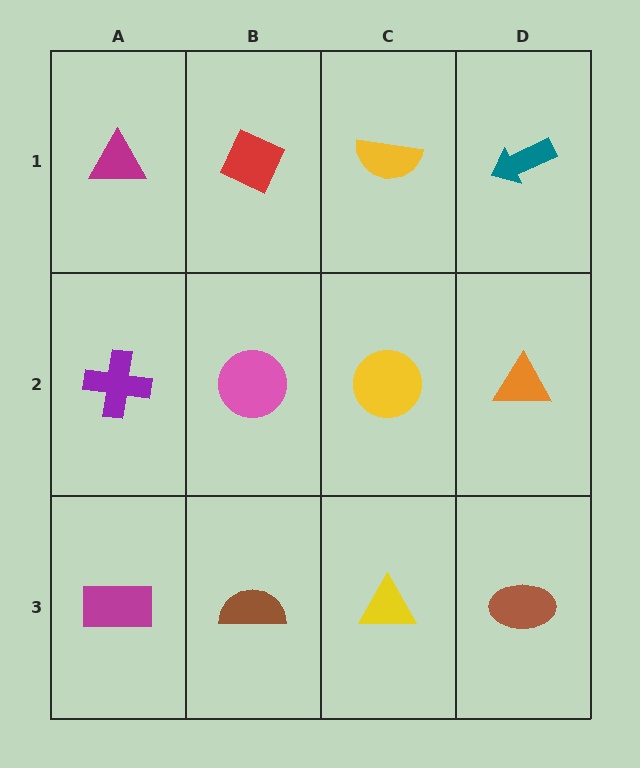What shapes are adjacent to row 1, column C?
A yellow circle (row 2, column C), a red diamond (row 1, column B), a teal arrow (row 1, column D).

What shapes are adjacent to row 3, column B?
A pink circle (row 2, column B), a magenta rectangle (row 3, column A), a yellow triangle (row 3, column C).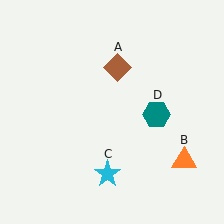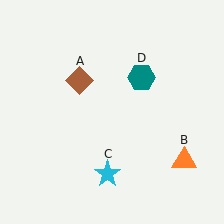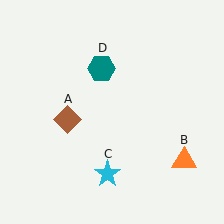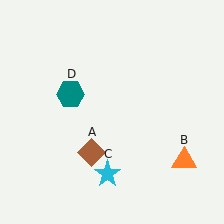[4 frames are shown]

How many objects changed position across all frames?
2 objects changed position: brown diamond (object A), teal hexagon (object D).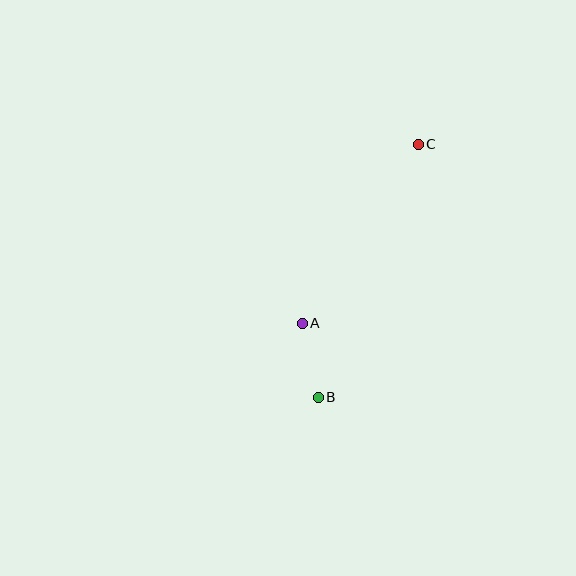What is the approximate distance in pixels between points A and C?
The distance between A and C is approximately 214 pixels.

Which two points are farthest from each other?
Points B and C are farthest from each other.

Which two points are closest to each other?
Points A and B are closest to each other.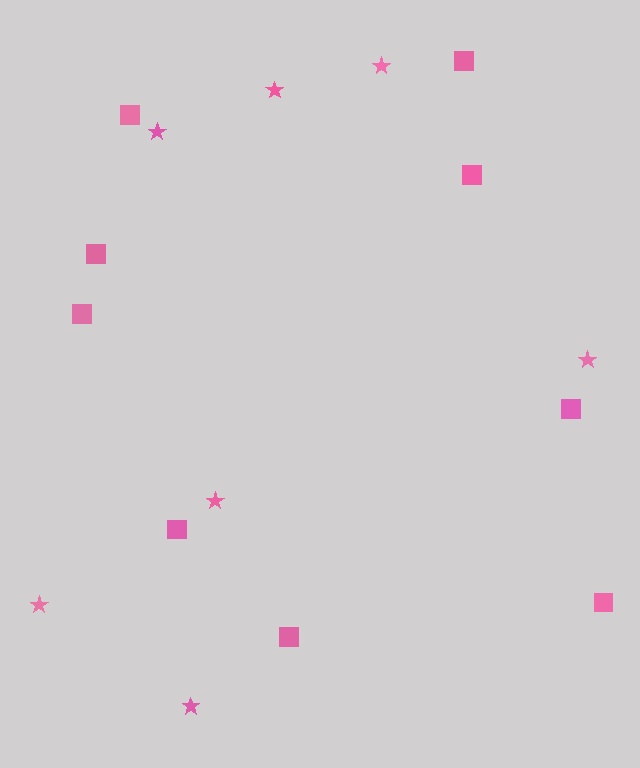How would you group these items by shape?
There are 2 groups: one group of stars (7) and one group of squares (9).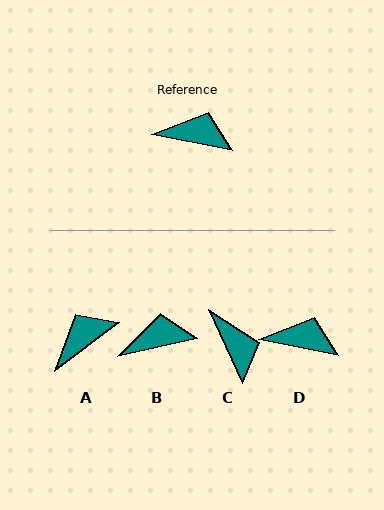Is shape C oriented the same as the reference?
No, it is off by about 55 degrees.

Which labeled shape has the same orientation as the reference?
D.